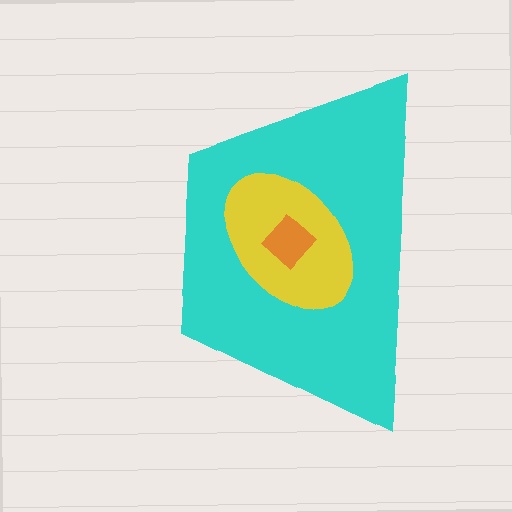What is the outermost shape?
The cyan trapezoid.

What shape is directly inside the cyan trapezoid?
The yellow ellipse.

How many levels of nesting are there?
3.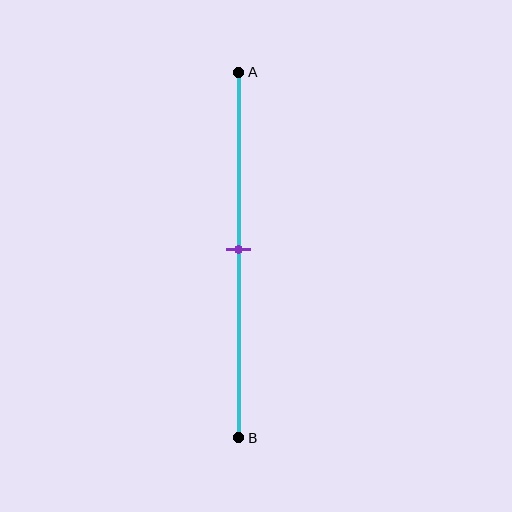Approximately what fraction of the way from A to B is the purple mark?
The purple mark is approximately 50% of the way from A to B.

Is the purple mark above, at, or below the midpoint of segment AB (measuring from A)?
The purple mark is approximately at the midpoint of segment AB.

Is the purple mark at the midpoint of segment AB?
Yes, the mark is approximately at the midpoint.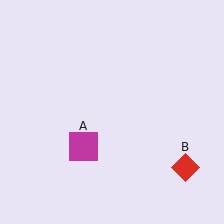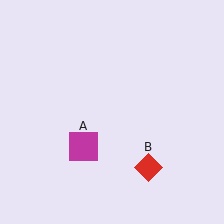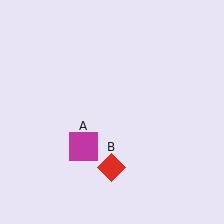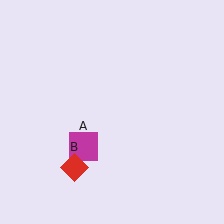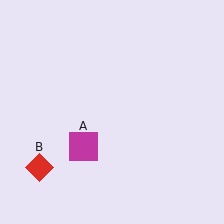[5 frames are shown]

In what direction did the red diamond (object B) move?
The red diamond (object B) moved left.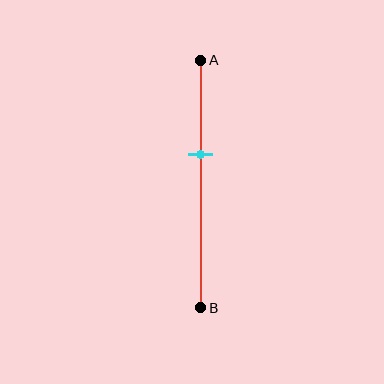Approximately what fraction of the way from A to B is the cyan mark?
The cyan mark is approximately 40% of the way from A to B.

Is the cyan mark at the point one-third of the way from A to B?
No, the mark is at about 40% from A, not at the 33% one-third point.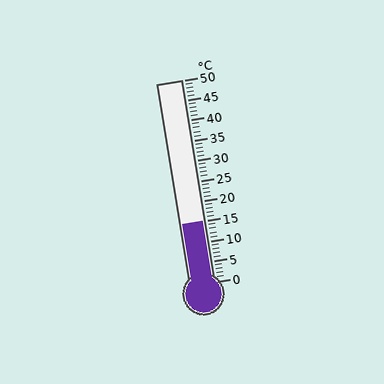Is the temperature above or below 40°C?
The temperature is below 40°C.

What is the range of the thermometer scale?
The thermometer scale ranges from 0°C to 50°C.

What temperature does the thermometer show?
The thermometer shows approximately 15°C.